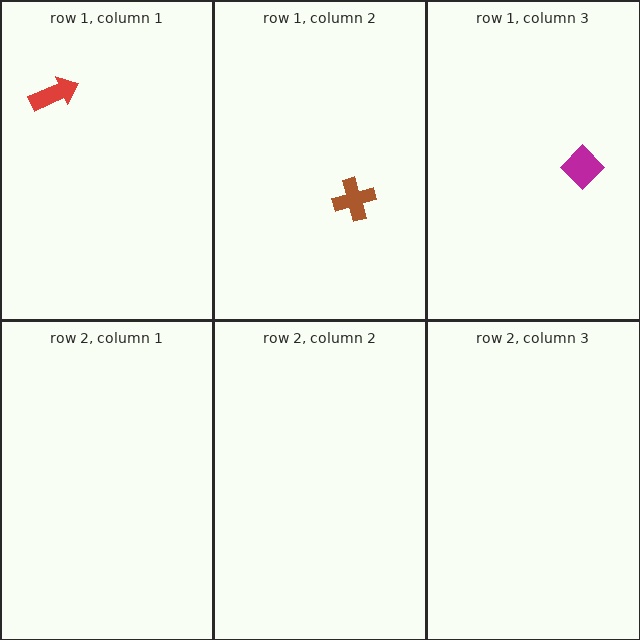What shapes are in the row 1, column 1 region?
The red arrow.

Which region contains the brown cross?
The row 1, column 2 region.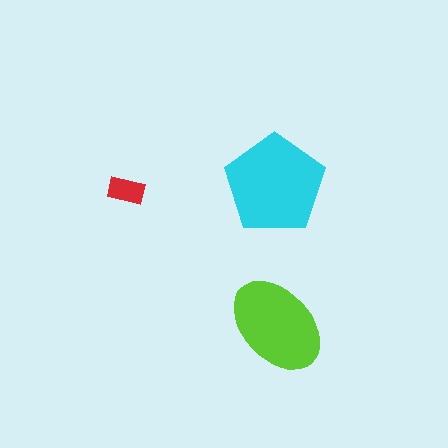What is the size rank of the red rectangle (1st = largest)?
3rd.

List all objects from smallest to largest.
The red rectangle, the lime ellipse, the cyan pentagon.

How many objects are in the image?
There are 3 objects in the image.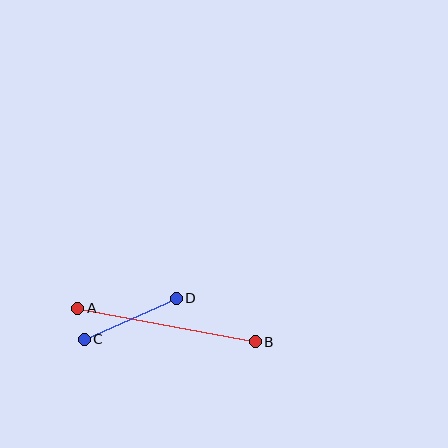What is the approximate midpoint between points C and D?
The midpoint is at approximately (130, 319) pixels.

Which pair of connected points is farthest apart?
Points A and B are farthest apart.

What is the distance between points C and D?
The distance is approximately 101 pixels.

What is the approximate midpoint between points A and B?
The midpoint is at approximately (167, 325) pixels.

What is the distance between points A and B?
The distance is approximately 181 pixels.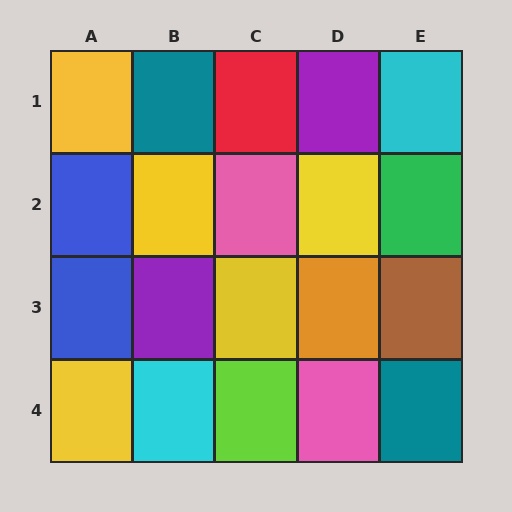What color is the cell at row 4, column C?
Lime.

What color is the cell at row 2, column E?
Green.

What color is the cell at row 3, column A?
Blue.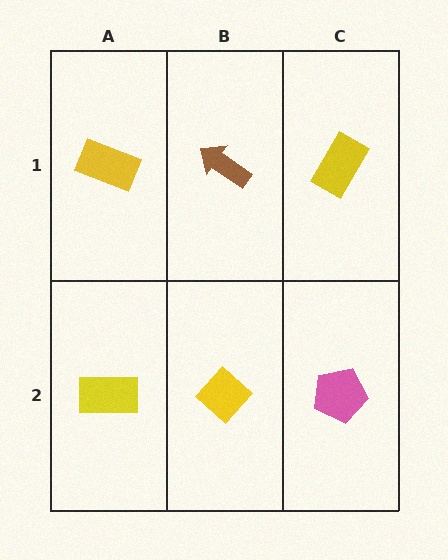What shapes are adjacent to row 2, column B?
A brown arrow (row 1, column B), a yellow rectangle (row 2, column A), a pink pentagon (row 2, column C).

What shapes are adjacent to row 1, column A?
A yellow rectangle (row 2, column A), a brown arrow (row 1, column B).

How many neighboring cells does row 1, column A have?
2.